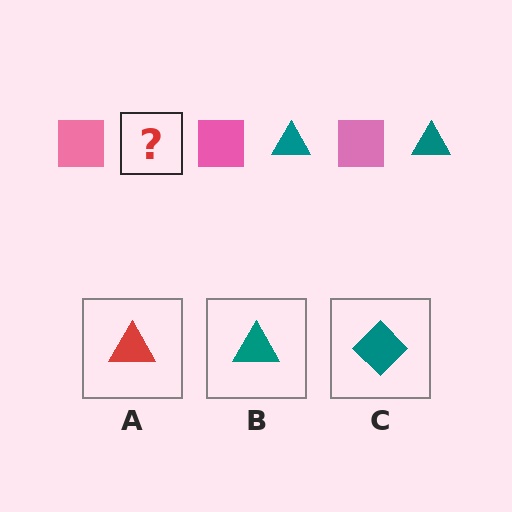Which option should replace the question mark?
Option B.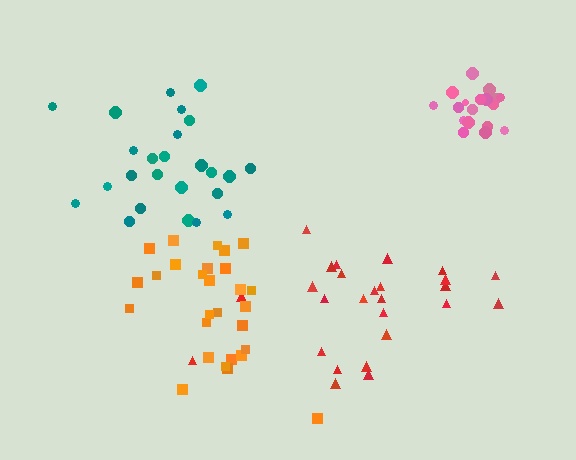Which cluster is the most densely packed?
Pink.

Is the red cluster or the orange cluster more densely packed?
Orange.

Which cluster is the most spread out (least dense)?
Red.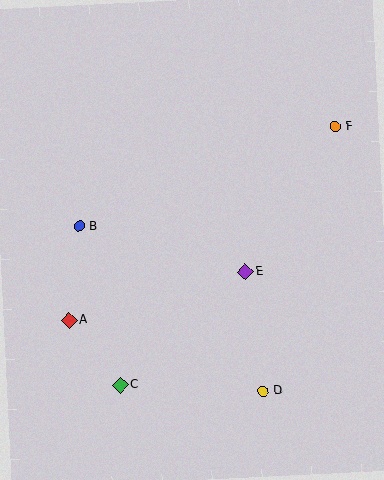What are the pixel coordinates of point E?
Point E is at (245, 272).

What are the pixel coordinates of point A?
Point A is at (69, 320).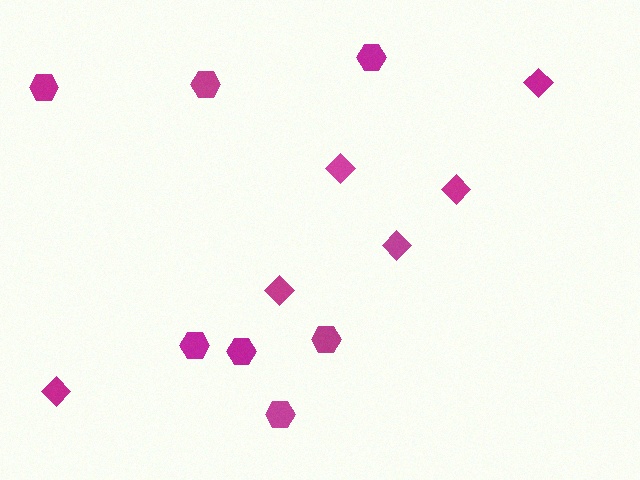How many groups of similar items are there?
There are 2 groups: one group of diamonds (6) and one group of hexagons (7).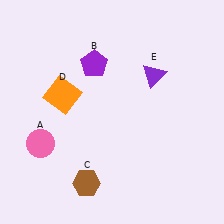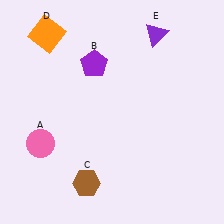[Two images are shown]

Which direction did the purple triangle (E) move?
The purple triangle (E) moved up.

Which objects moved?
The objects that moved are: the orange square (D), the purple triangle (E).